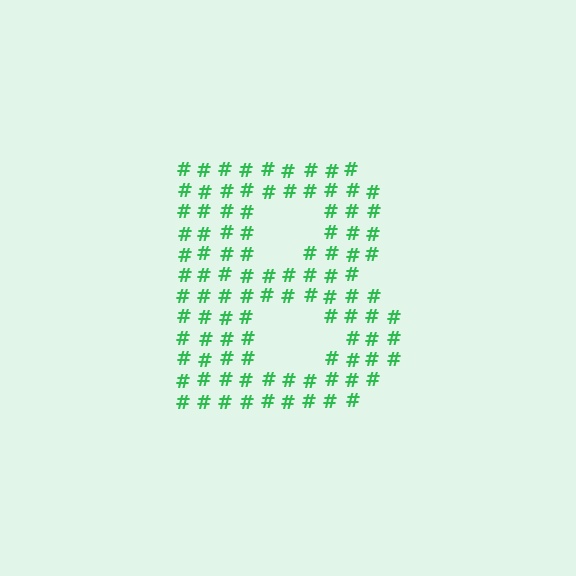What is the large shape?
The large shape is the letter B.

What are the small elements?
The small elements are hash symbols.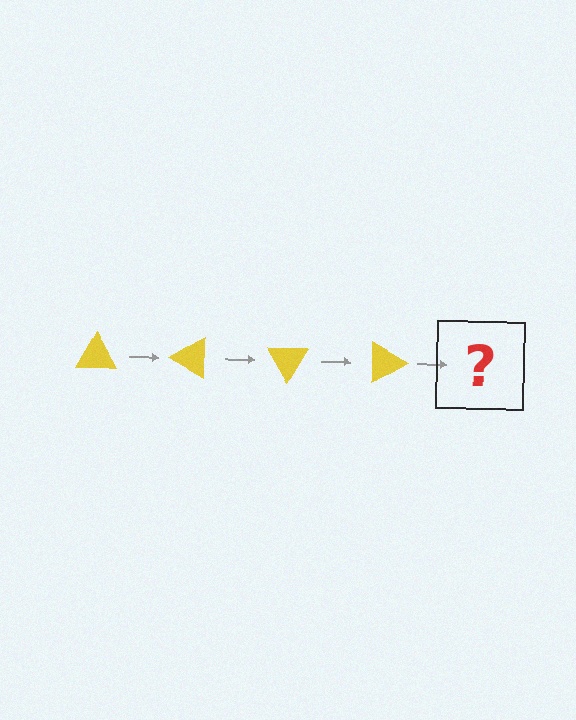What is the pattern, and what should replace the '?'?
The pattern is that the triangle rotates 30 degrees each step. The '?' should be a yellow triangle rotated 120 degrees.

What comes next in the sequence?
The next element should be a yellow triangle rotated 120 degrees.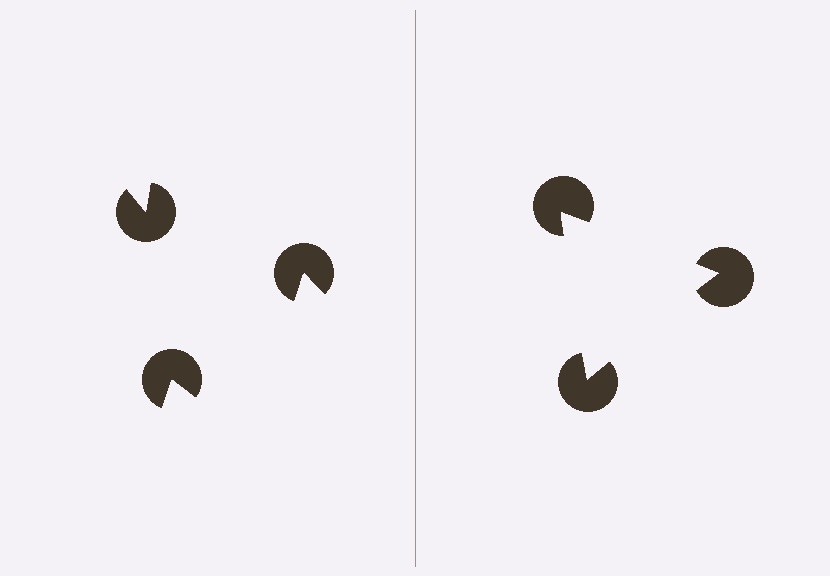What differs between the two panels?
The pac-man discs are positioned identically on both sides; only the wedge orientations differ. On the right they align to a triangle; on the left they are misaligned.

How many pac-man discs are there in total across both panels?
6 — 3 on each side.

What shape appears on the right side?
An illusory triangle.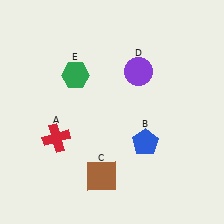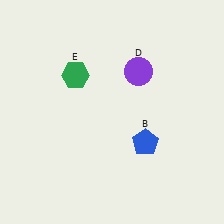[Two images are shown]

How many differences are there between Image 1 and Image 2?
There are 2 differences between the two images.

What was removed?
The brown square (C), the red cross (A) were removed in Image 2.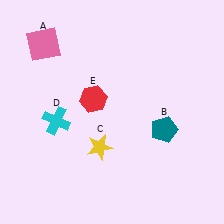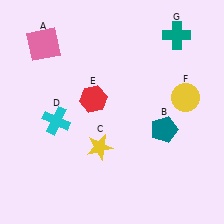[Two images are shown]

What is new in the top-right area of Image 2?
A teal cross (G) was added in the top-right area of Image 2.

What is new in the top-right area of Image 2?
A yellow circle (F) was added in the top-right area of Image 2.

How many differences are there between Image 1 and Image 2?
There are 2 differences between the two images.